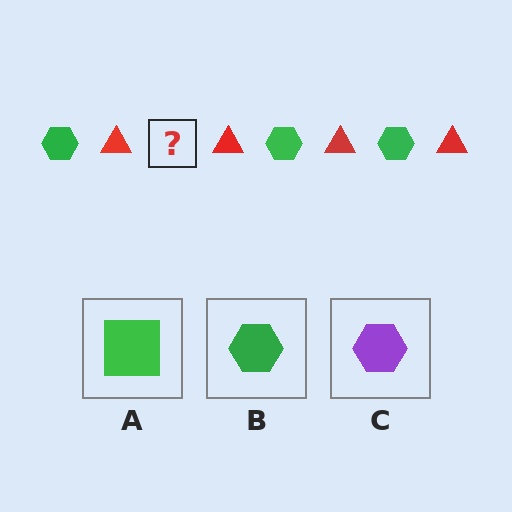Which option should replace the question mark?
Option B.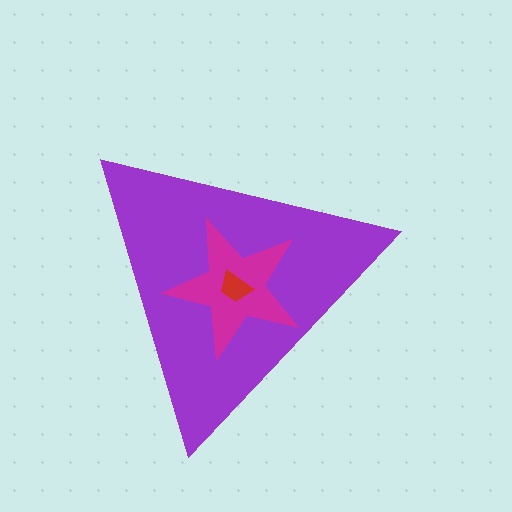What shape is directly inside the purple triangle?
The magenta star.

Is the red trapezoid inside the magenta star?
Yes.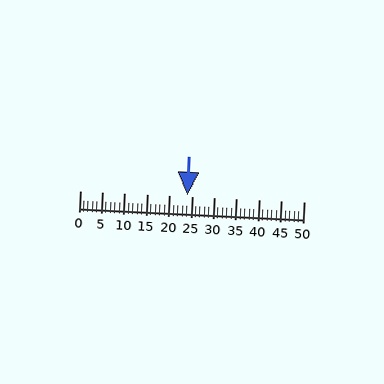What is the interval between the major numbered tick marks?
The major tick marks are spaced 5 units apart.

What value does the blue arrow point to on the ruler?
The blue arrow points to approximately 24.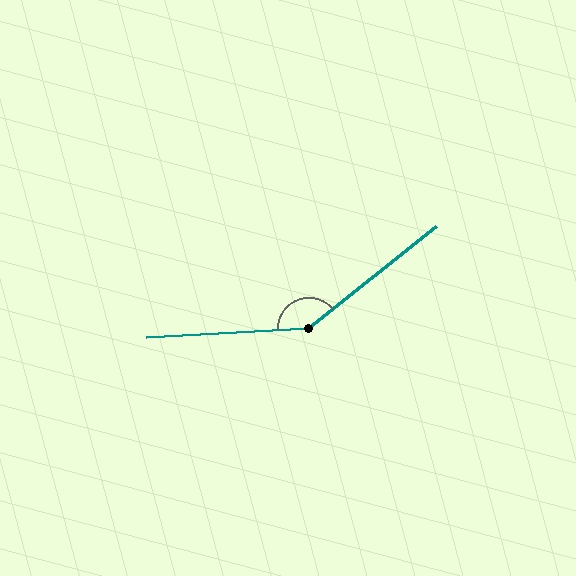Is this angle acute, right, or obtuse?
It is obtuse.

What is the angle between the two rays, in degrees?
Approximately 144 degrees.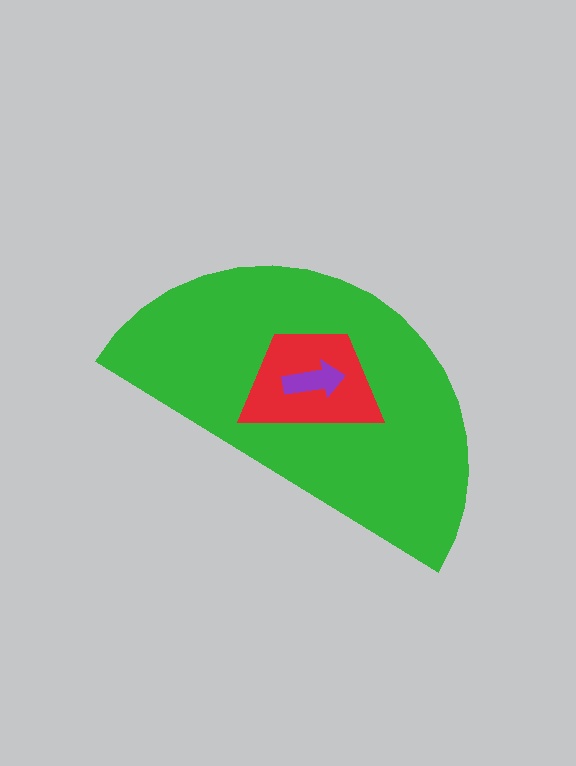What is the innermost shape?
The purple arrow.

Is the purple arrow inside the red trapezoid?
Yes.